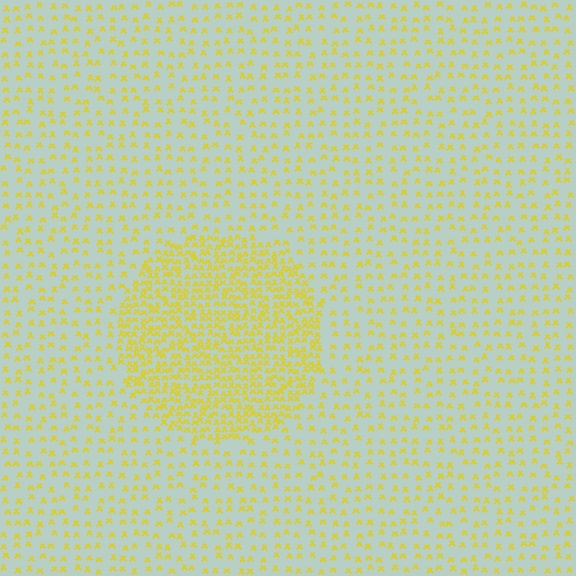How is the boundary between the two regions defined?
The boundary is defined by a change in element density (approximately 2.6x ratio). All elements are the same color, size, and shape.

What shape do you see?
I see a circle.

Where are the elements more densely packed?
The elements are more densely packed inside the circle boundary.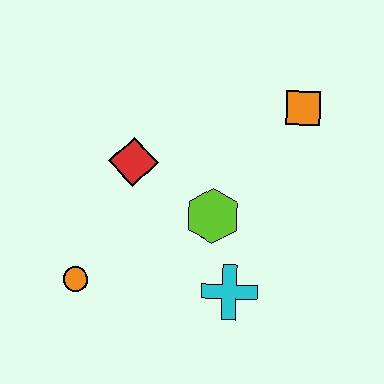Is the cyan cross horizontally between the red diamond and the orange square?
Yes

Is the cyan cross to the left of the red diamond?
No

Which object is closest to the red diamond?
The lime hexagon is closest to the red diamond.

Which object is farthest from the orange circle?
The orange square is farthest from the orange circle.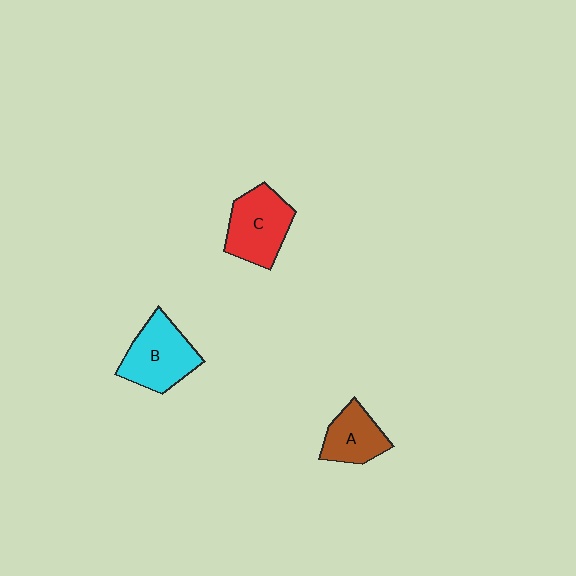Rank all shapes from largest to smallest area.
From largest to smallest: B (cyan), C (red), A (brown).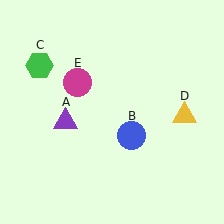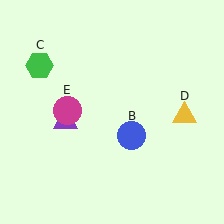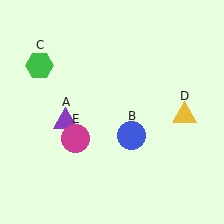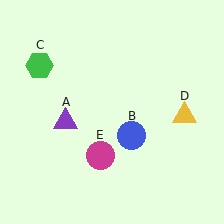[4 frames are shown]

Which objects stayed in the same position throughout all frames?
Purple triangle (object A) and blue circle (object B) and green hexagon (object C) and yellow triangle (object D) remained stationary.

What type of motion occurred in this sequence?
The magenta circle (object E) rotated counterclockwise around the center of the scene.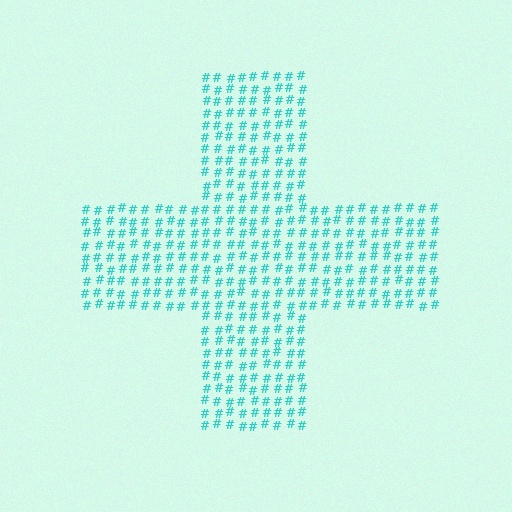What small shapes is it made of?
It is made of small hash symbols.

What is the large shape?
The large shape is a cross.